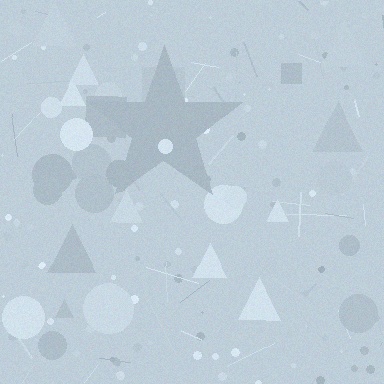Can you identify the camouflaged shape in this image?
The camouflaged shape is a star.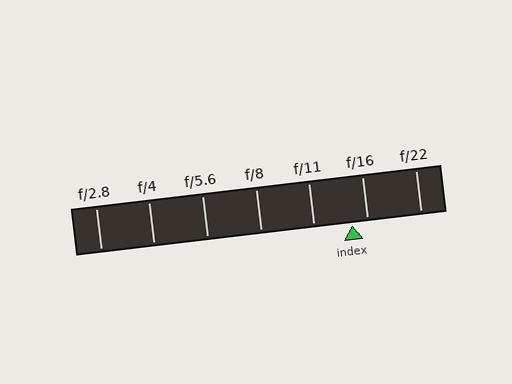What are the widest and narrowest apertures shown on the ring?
The widest aperture shown is f/2.8 and the narrowest is f/22.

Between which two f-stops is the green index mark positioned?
The index mark is between f/11 and f/16.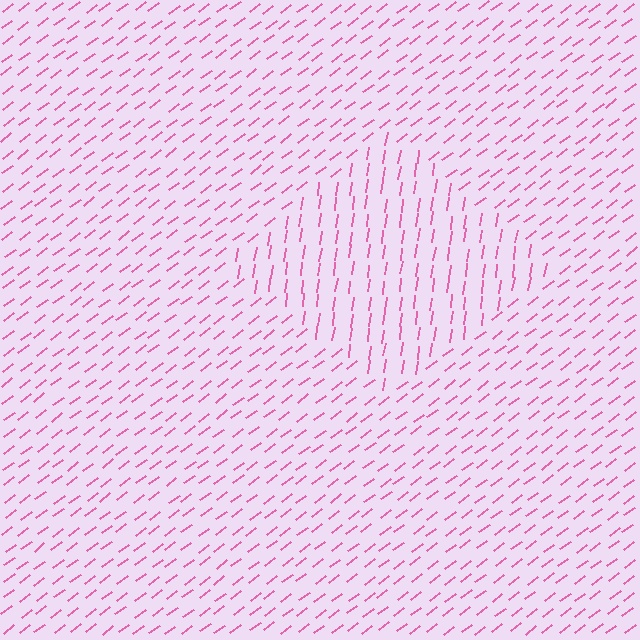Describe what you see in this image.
The image is filled with small pink line segments. A diamond region in the image has lines oriented differently from the surrounding lines, creating a visible texture boundary.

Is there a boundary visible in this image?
Yes, there is a texture boundary formed by a change in line orientation.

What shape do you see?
I see a diamond.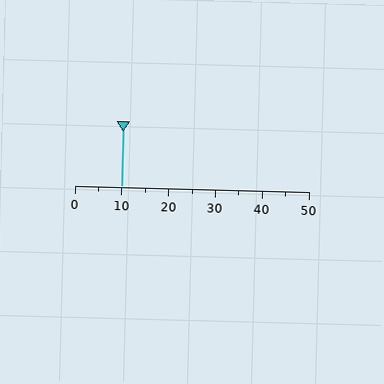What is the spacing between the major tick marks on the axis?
The major ticks are spaced 10 apart.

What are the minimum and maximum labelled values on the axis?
The axis runs from 0 to 50.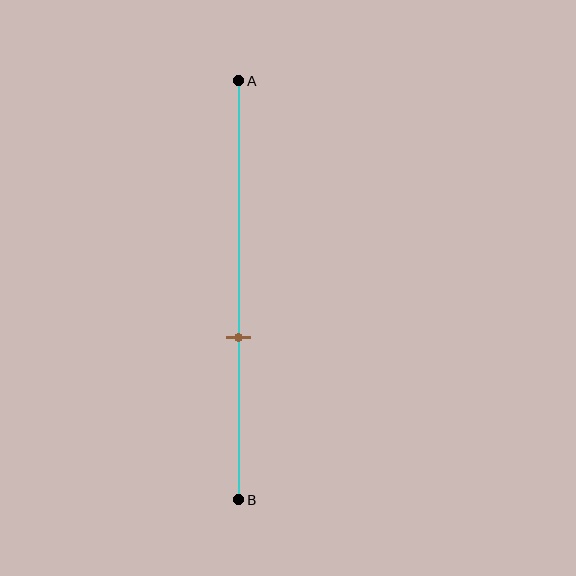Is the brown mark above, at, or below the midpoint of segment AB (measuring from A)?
The brown mark is below the midpoint of segment AB.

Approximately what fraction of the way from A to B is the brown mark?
The brown mark is approximately 60% of the way from A to B.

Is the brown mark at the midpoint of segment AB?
No, the mark is at about 60% from A, not at the 50% midpoint.